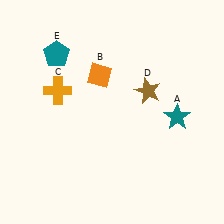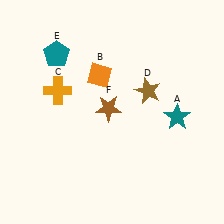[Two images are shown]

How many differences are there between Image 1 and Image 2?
There is 1 difference between the two images.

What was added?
A brown star (F) was added in Image 2.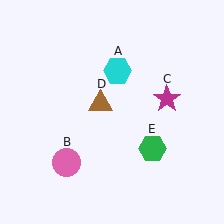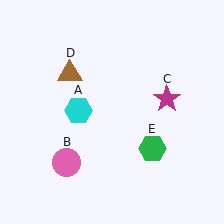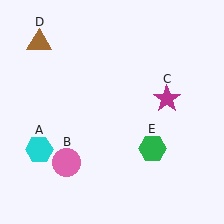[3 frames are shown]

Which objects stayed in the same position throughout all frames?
Pink circle (object B) and magenta star (object C) and green hexagon (object E) remained stationary.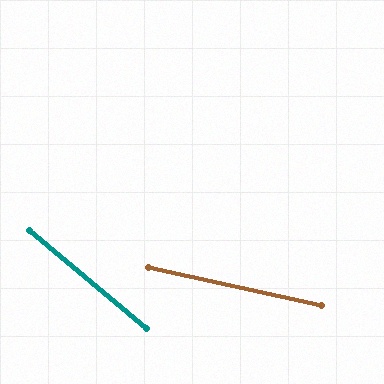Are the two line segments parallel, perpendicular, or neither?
Neither parallel nor perpendicular — they differ by about 27°.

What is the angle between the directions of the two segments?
Approximately 27 degrees.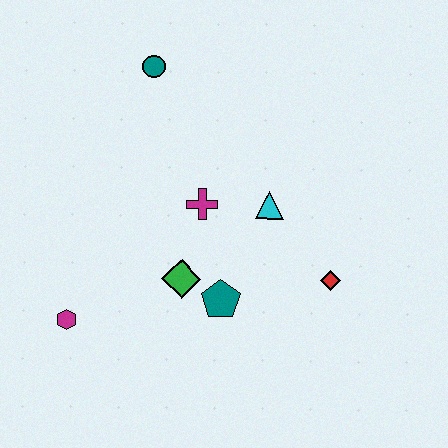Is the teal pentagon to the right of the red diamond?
No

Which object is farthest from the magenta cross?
The magenta hexagon is farthest from the magenta cross.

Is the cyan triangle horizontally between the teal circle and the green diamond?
No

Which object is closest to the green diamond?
The teal pentagon is closest to the green diamond.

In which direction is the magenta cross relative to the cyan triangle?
The magenta cross is to the left of the cyan triangle.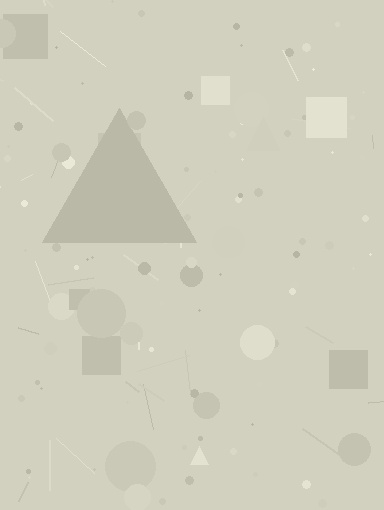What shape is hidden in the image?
A triangle is hidden in the image.